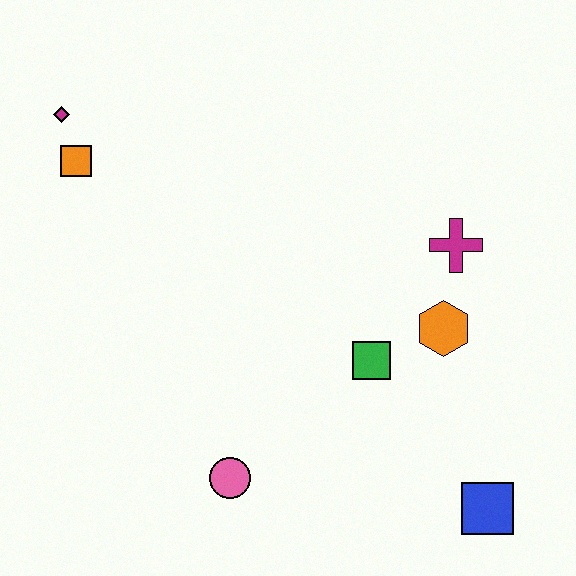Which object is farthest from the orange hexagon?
The magenta diamond is farthest from the orange hexagon.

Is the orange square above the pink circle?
Yes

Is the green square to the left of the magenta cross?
Yes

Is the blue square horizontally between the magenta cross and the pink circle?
No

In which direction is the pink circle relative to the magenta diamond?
The pink circle is below the magenta diamond.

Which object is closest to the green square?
The orange hexagon is closest to the green square.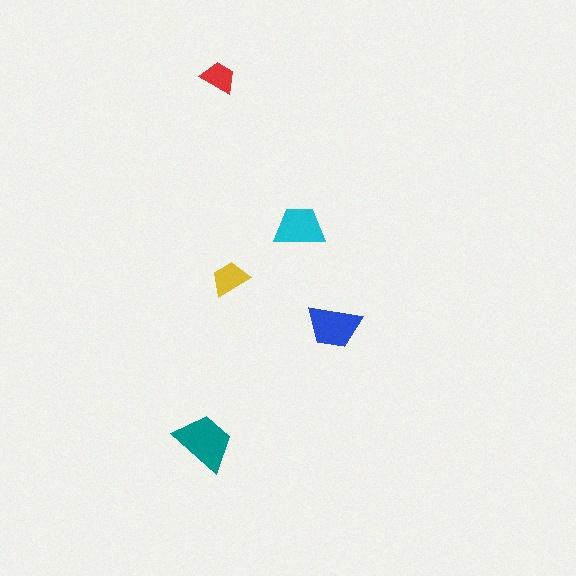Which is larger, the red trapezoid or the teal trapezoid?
The teal one.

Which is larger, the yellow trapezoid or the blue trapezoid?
The blue one.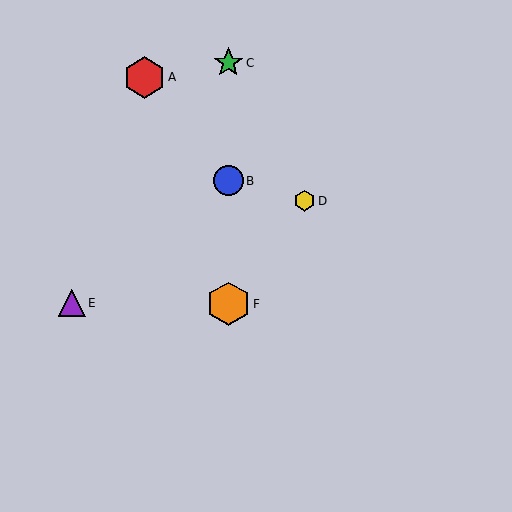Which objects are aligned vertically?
Objects B, C, F are aligned vertically.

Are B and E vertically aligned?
No, B is at x≈228 and E is at x≈72.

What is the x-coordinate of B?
Object B is at x≈228.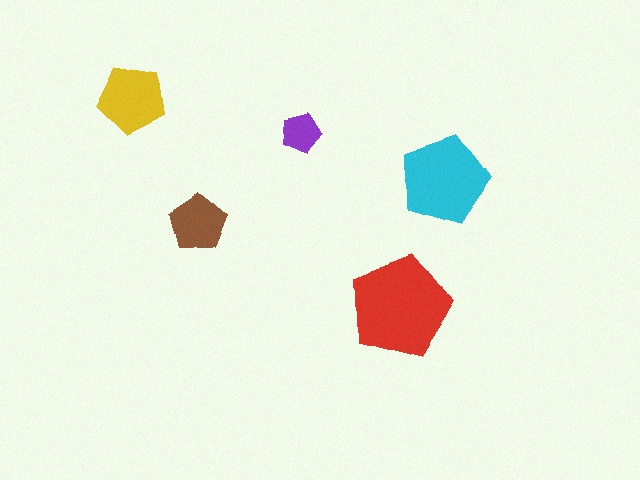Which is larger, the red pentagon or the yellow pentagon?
The red one.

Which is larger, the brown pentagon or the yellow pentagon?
The yellow one.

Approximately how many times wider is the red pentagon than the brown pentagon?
About 2 times wider.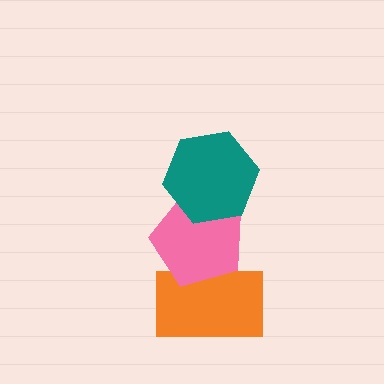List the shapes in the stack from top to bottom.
From top to bottom: the teal hexagon, the pink pentagon, the orange rectangle.